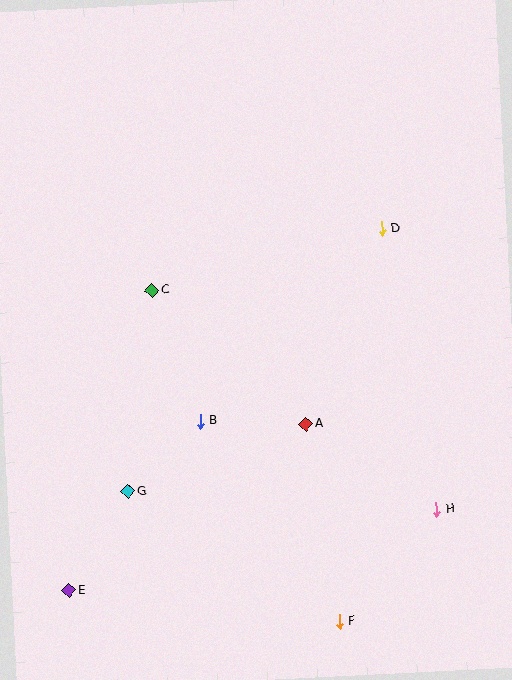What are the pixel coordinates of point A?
Point A is at (306, 424).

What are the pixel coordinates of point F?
Point F is at (339, 621).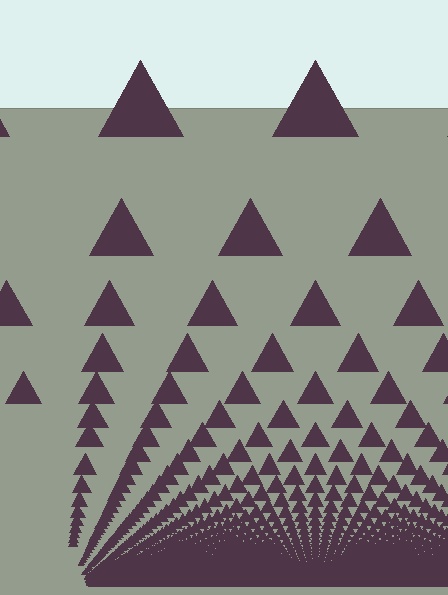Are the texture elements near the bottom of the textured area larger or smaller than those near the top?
Smaller. The gradient is inverted — elements near the bottom are smaller and denser.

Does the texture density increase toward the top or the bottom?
Density increases toward the bottom.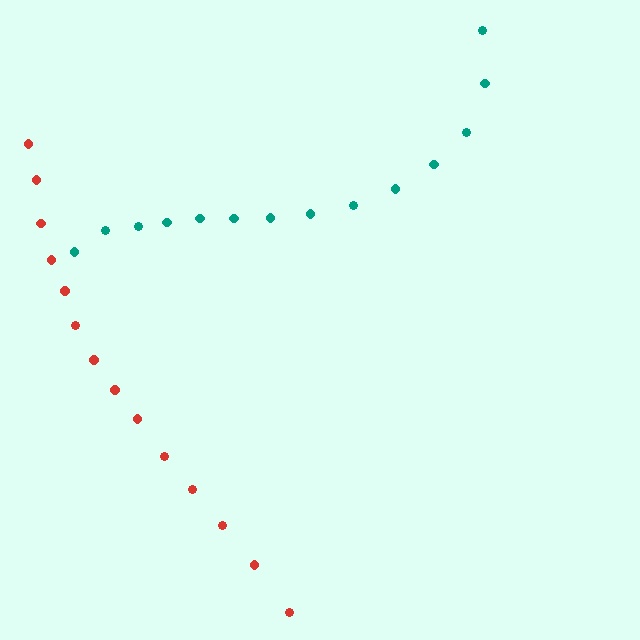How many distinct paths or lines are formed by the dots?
There are 2 distinct paths.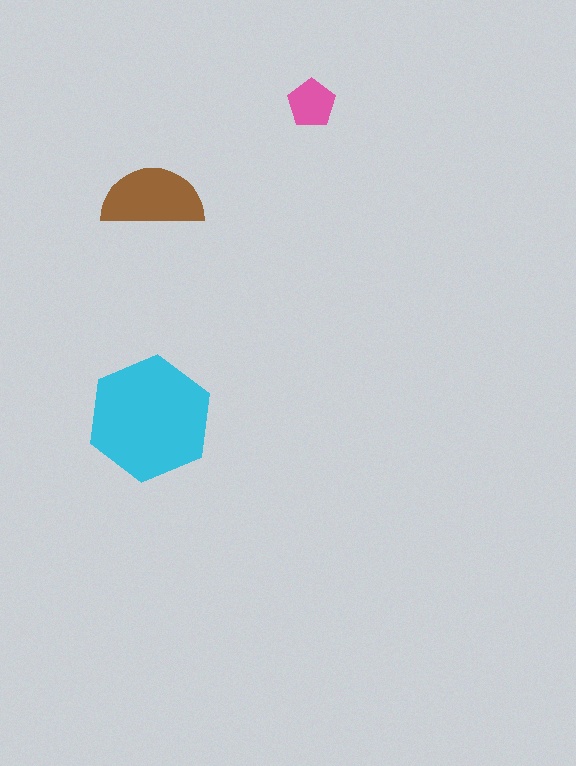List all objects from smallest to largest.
The pink pentagon, the brown semicircle, the cyan hexagon.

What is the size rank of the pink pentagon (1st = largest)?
3rd.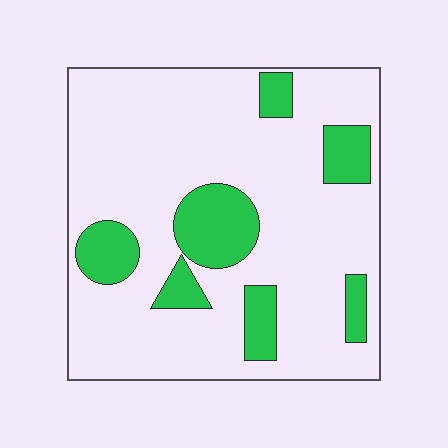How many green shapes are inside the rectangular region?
7.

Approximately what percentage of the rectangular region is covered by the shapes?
Approximately 20%.